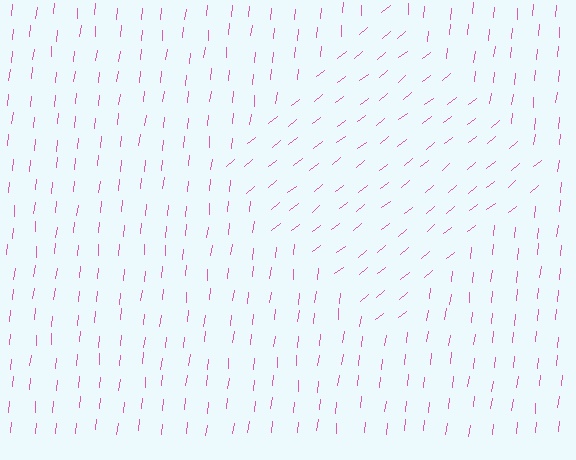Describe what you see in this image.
The image is filled with small pink line segments. A diamond region in the image has lines oriented differently from the surrounding lines, creating a visible texture boundary.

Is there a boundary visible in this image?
Yes, there is a texture boundary formed by a change in line orientation.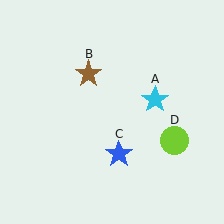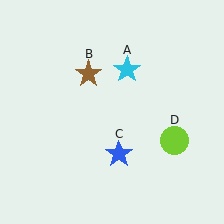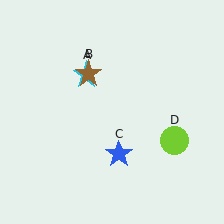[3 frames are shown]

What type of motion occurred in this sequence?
The cyan star (object A) rotated counterclockwise around the center of the scene.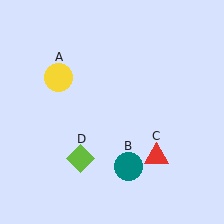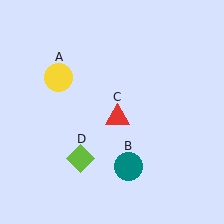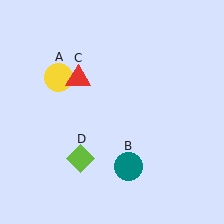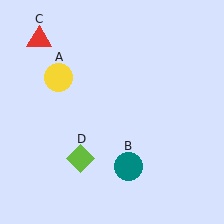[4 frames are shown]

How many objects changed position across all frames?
1 object changed position: red triangle (object C).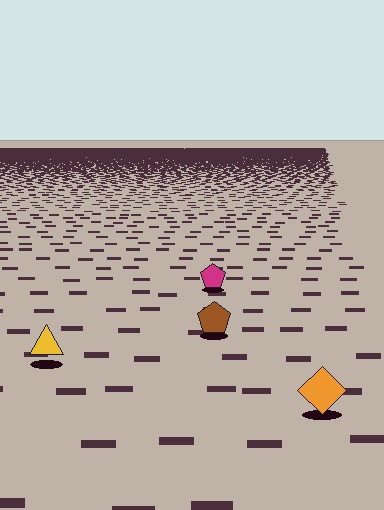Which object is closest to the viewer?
The orange diamond is closest. The texture marks near it are larger and more spread out.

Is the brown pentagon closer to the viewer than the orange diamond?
No. The orange diamond is closer — you can tell from the texture gradient: the ground texture is coarser near it.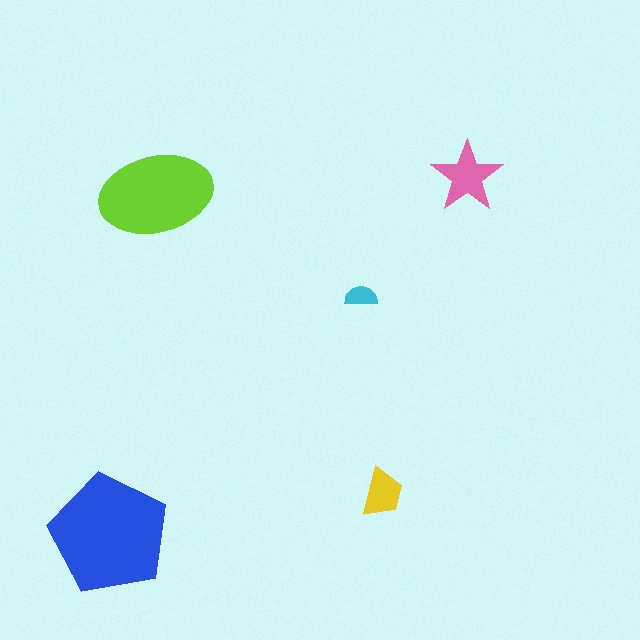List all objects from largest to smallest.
The blue pentagon, the lime ellipse, the pink star, the yellow trapezoid, the cyan semicircle.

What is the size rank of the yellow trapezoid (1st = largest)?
4th.